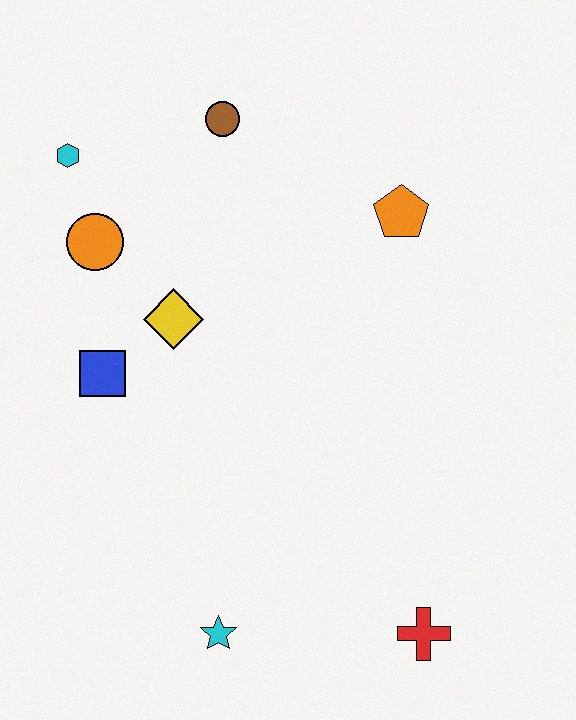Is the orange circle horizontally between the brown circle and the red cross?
No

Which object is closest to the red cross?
The cyan star is closest to the red cross.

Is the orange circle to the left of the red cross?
Yes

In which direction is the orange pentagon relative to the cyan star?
The orange pentagon is above the cyan star.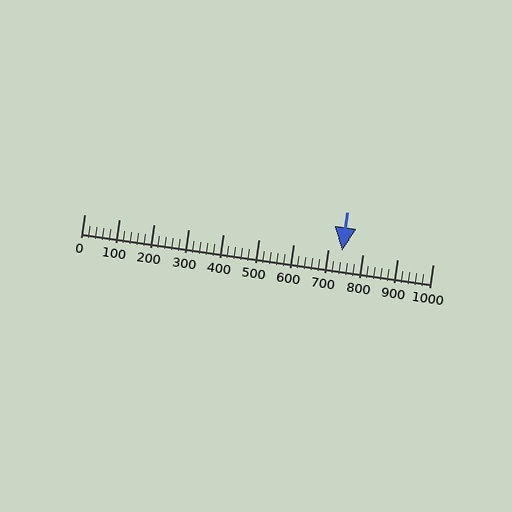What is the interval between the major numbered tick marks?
The major tick marks are spaced 100 units apart.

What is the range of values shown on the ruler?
The ruler shows values from 0 to 1000.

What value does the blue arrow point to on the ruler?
The blue arrow points to approximately 740.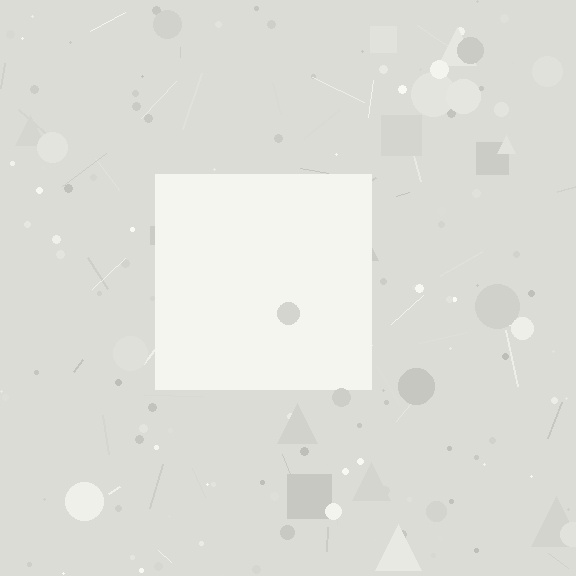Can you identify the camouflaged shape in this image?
The camouflaged shape is a square.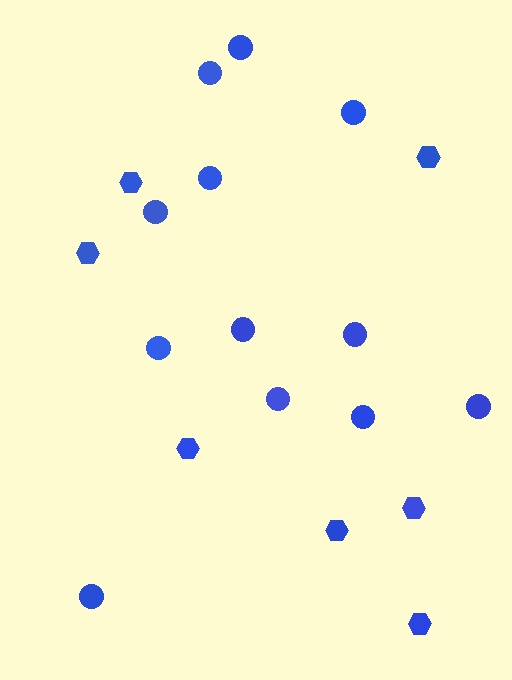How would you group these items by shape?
There are 2 groups: one group of hexagons (7) and one group of circles (12).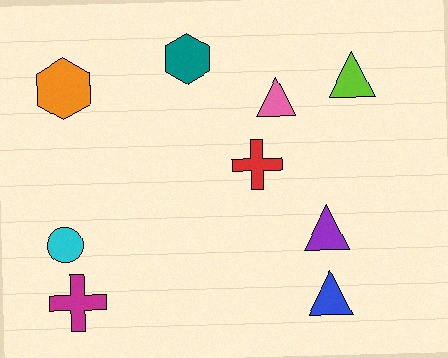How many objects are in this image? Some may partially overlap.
There are 9 objects.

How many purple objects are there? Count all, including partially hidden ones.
There is 1 purple object.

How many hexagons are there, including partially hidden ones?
There are 2 hexagons.